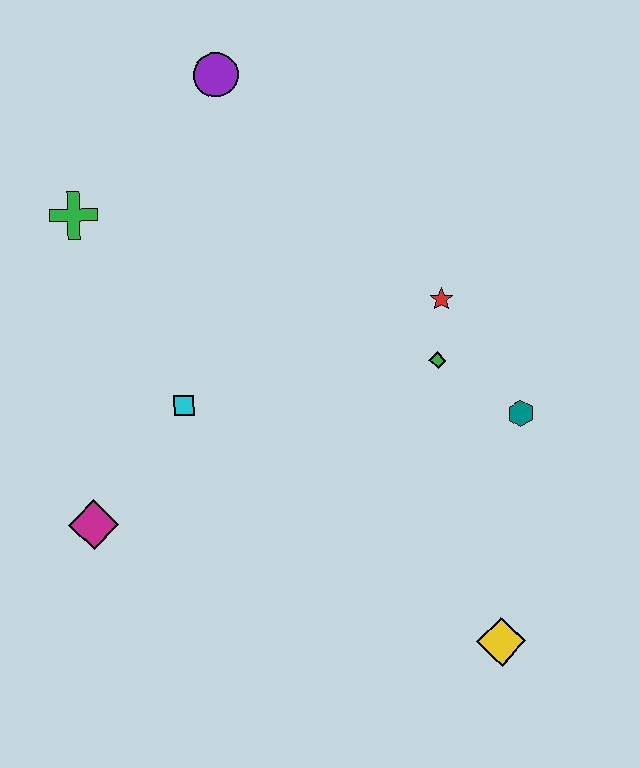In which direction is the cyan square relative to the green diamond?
The cyan square is to the left of the green diamond.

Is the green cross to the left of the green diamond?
Yes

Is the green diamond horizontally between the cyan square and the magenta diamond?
No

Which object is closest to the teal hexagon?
The green diamond is closest to the teal hexagon.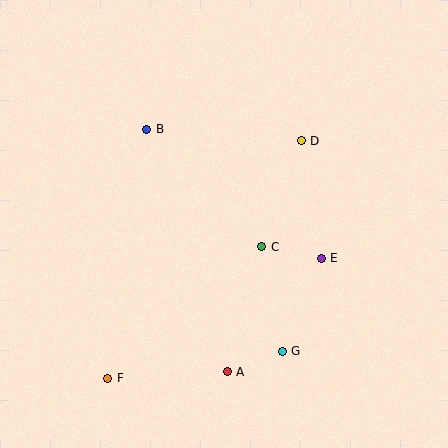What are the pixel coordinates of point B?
Point B is at (147, 129).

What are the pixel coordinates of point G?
Point G is at (282, 351).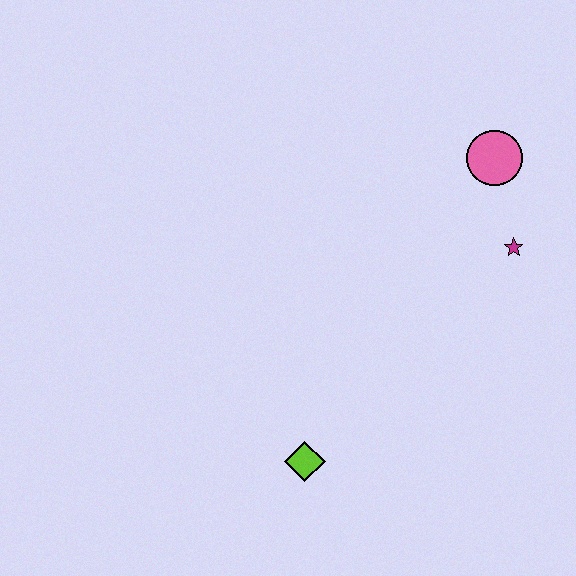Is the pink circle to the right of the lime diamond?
Yes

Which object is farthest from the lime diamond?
The pink circle is farthest from the lime diamond.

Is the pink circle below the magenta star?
No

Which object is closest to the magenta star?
The pink circle is closest to the magenta star.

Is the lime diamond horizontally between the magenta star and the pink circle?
No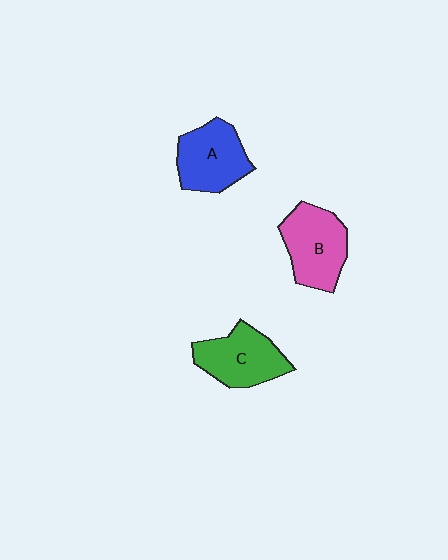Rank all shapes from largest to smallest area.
From largest to smallest: B (pink), C (green), A (blue).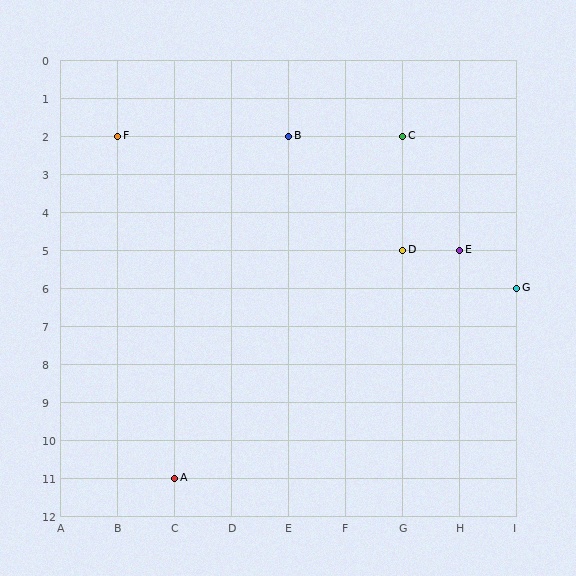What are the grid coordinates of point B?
Point B is at grid coordinates (E, 2).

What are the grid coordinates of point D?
Point D is at grid coordinates (G, 5).